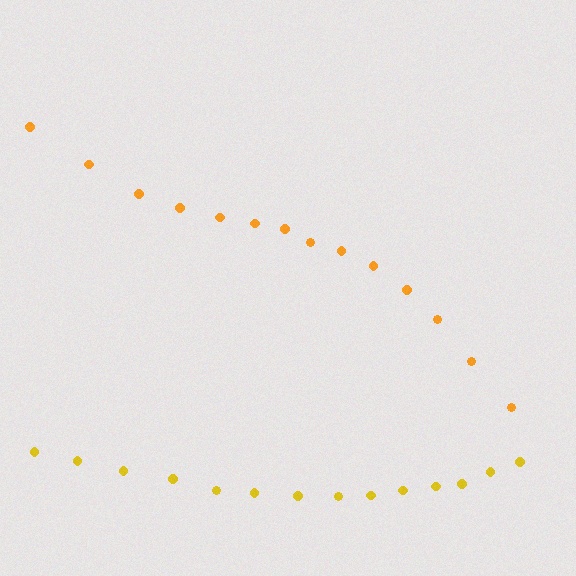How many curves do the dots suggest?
There are 2 distinct paths.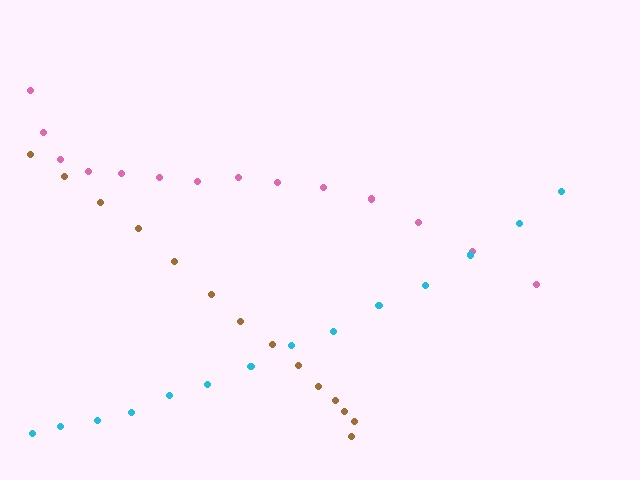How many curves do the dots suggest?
There are 3 distinct paths.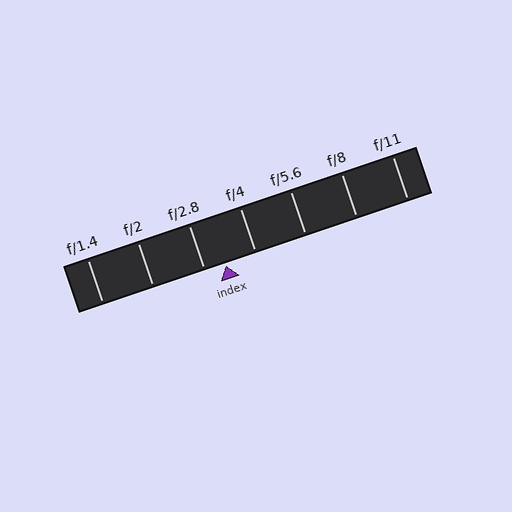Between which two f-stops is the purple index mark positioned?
The index mark is between f/2.8 and f/4.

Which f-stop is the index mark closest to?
The index mark is closest to f/2.8.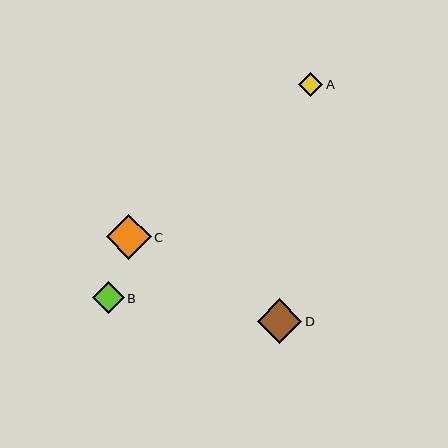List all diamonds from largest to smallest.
From largest to smallest: C, D, B, A.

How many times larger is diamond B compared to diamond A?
Diamond B is approximately 1.3 times the size of diamond A.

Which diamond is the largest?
Diamond C is the largest with a size of approximately 45 pixels.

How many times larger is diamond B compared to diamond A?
Diamond B is approximately 1.3 times the size of diamond A.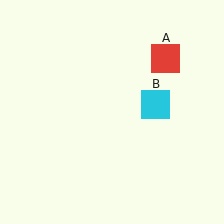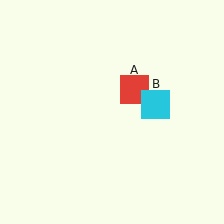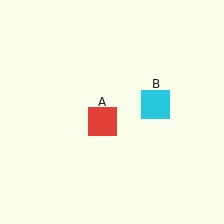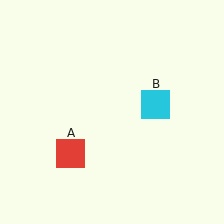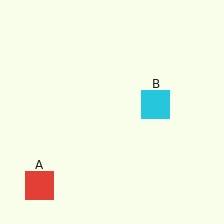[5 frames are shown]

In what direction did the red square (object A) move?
The red square (object A) moved down and to the left.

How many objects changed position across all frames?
1 object changed position: red square (object A).